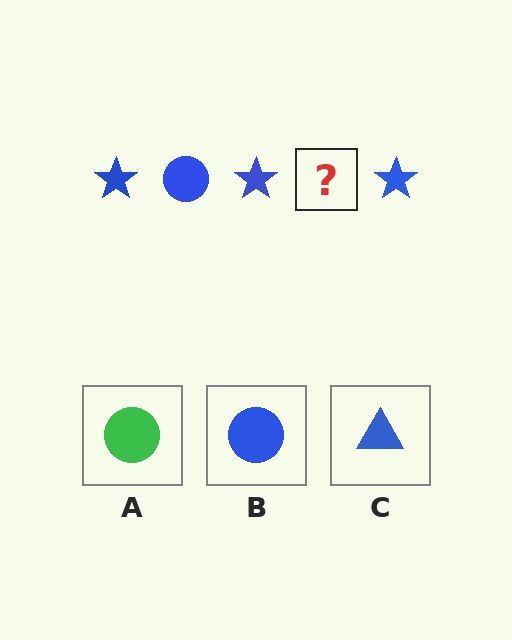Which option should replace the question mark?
Option B.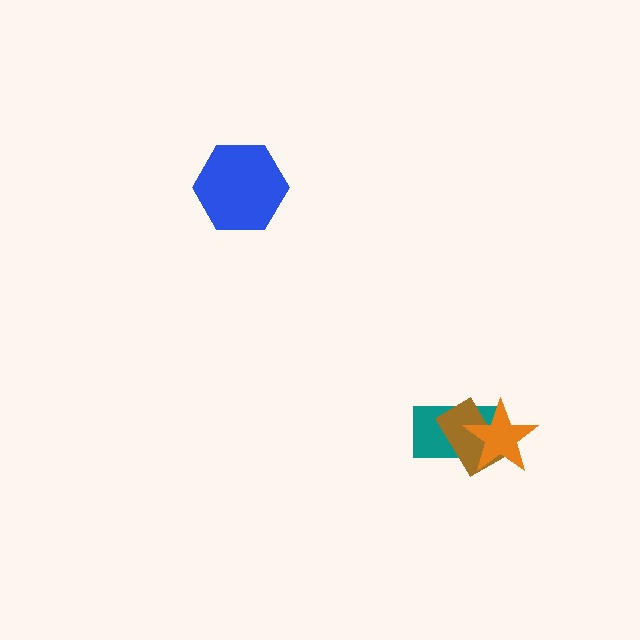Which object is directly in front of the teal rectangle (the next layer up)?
The brown rectangle is directly in front of the teal rectangle.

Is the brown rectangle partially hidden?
Yes, it is partially covered by another shape.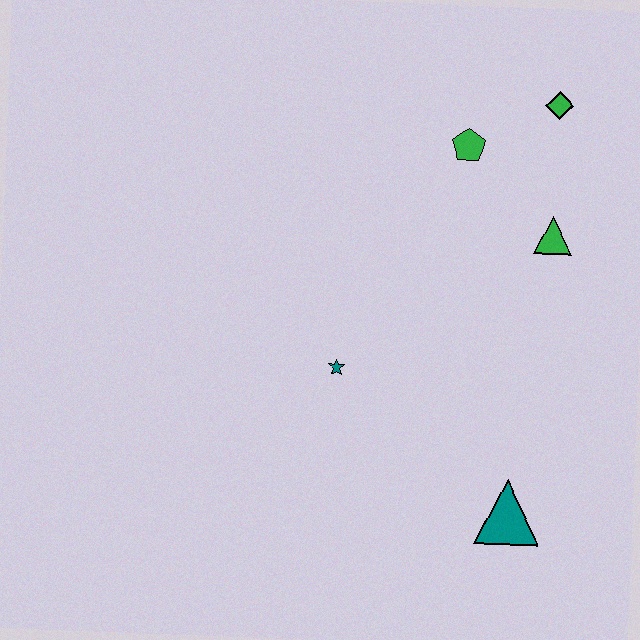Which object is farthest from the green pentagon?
The teal triangle is farthest from the green pentagon.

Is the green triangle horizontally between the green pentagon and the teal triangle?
No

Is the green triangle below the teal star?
No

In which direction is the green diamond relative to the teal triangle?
The green diamond is above the teal triangle.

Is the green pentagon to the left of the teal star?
No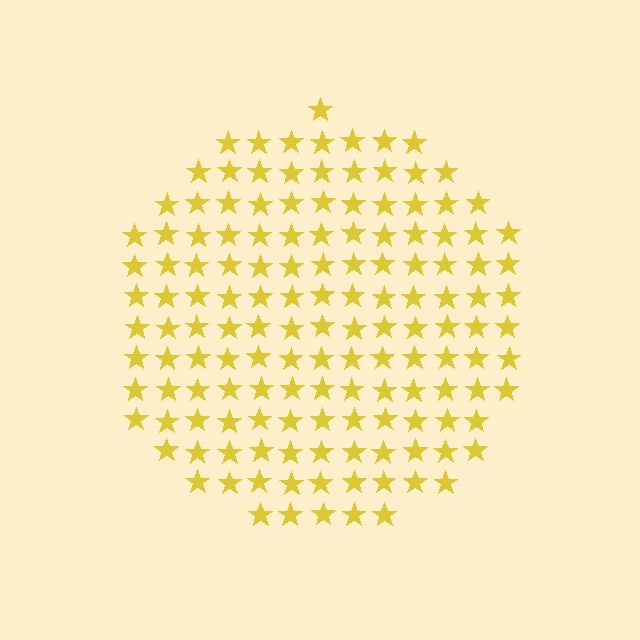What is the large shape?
The large shape is a circle.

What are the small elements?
The small elements are stars.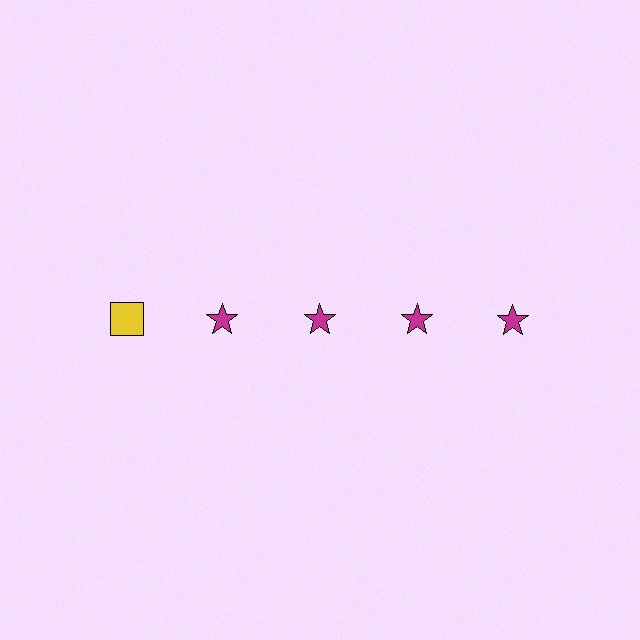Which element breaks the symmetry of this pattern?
The yellow square in the top row, leftmost column breaks the symmetry. All other shapes are magenta stars.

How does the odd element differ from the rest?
It differs in both color (yellow instead of magenta) and shape (square instead of star).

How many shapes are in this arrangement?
There are 5 shapes arranged in a grid pattern.